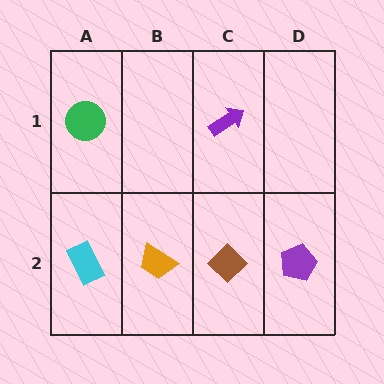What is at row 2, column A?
A cyan rectangle.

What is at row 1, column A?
A green circle.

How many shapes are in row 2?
4 shapes.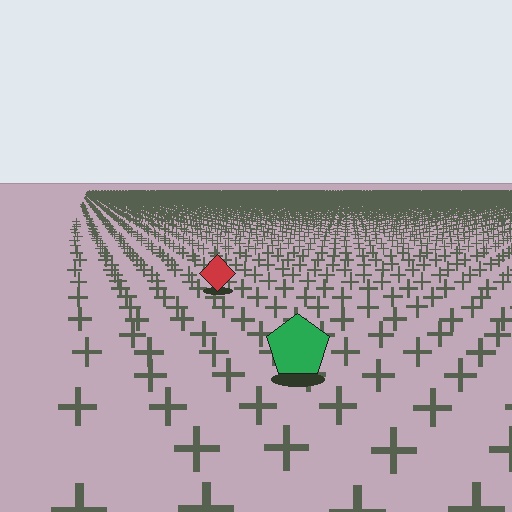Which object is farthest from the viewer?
The red diamond is farthest from the viewer. It appears smaller and the ground texture around it is denser.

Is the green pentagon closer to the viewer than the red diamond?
Yes. The green pentagon is closer — you can tell from the texture gradient: the ground texture is coarser near it.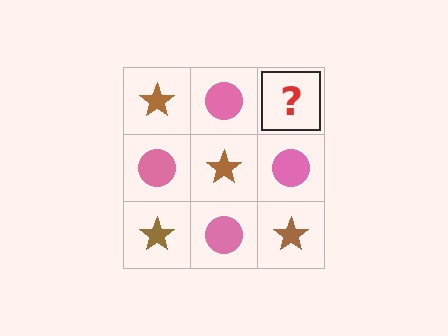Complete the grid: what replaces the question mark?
The question mark should be replaced with a brown star.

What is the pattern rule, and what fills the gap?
The rule is that it alternates brown star and pink circle in a checkerboard pattern. The gap should be filled with a brown star.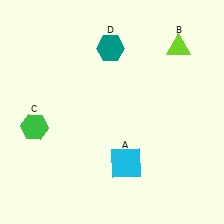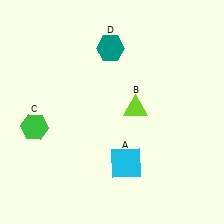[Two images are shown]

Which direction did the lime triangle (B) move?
The lime triangle (B) moved down.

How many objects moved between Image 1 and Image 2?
1 object moved between the two images.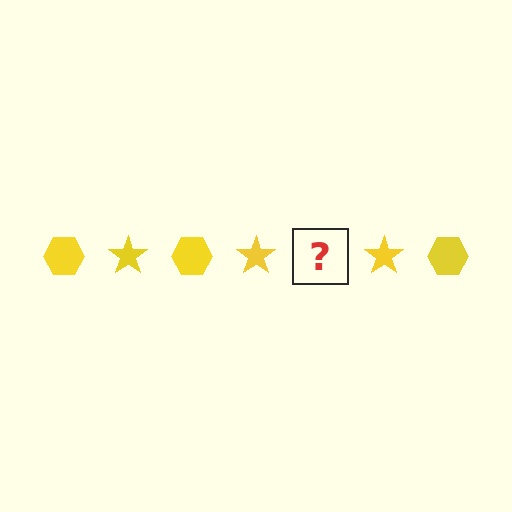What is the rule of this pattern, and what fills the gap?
The rule is that the pattern cycles through hexagon, star shapes in yellow. The gap should be filled with a yellow hexagon.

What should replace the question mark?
The question mark should be replaced with a yellow hexagon.